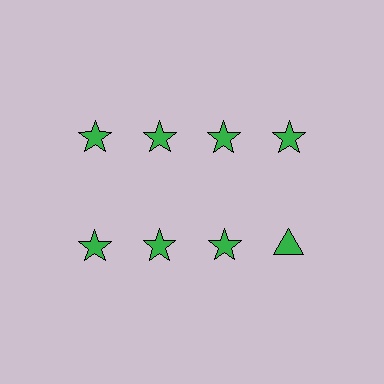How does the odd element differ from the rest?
It has a different shape: triangle instead of star.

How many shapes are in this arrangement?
There are 8 shapes arranged in a grid pattern.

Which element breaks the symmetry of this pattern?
The green triangle in the second row, second from right column breaks the symmetry. All other shapes are green stars.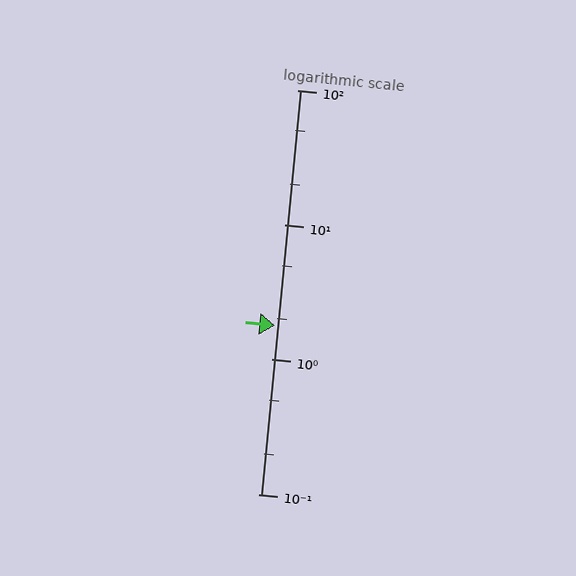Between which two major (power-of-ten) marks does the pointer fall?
The pointer is between 1 and 10.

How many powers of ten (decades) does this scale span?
The scale spans 3 decades, from 0.1 to 100.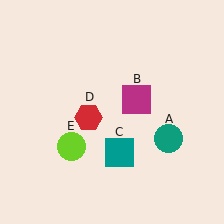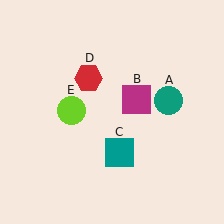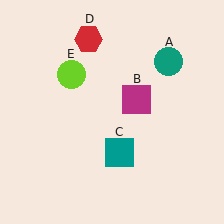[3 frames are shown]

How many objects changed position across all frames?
3 objects changed position: teal circle (object A), red hexagon (object D), lime circle (object E).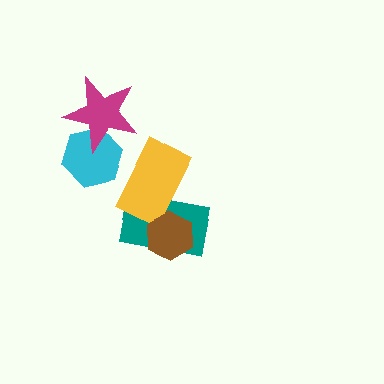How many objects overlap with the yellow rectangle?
2 objects overlap with the yellow rectangle.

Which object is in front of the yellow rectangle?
The brown hexagon is in front of the yellow rectangle.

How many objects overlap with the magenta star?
1 object overlaps with the magenta star.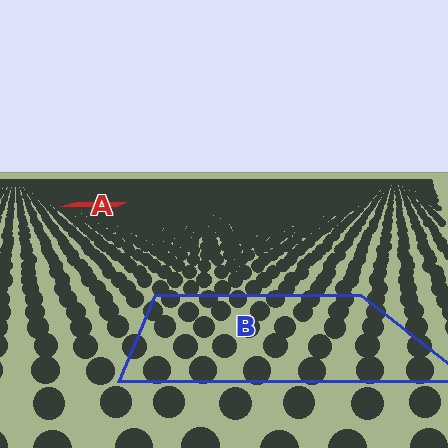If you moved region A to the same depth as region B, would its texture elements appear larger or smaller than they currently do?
They would appear larger. At a closer depth, the same texture elements are projected at a bigger on-screen size.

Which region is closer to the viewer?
Region B is closer. The texture elements there are larger and more spread out.